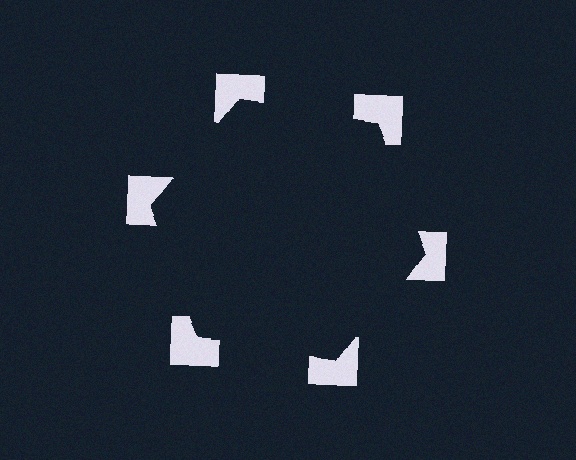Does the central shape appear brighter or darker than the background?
It typically appears slightly darker than the background, even though no actual brightness change is drawn.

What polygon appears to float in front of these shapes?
An illusory hexagon — its edges are inferred from the aligned wedge cuts in the notched squares, not physically drawn.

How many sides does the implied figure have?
6 sides.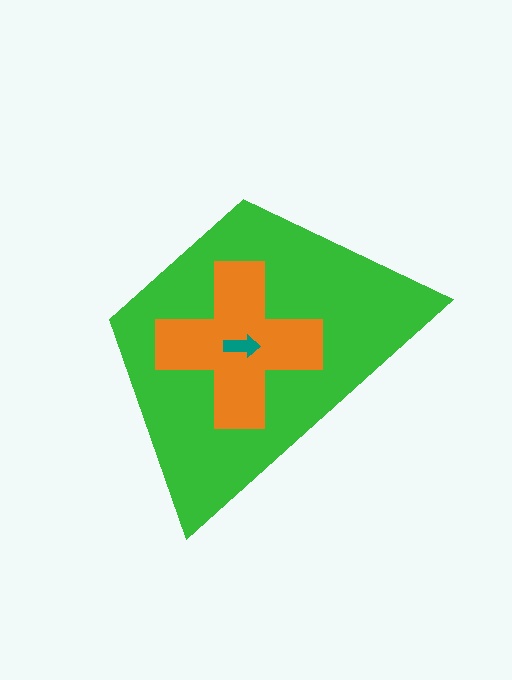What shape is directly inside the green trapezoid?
The orange cross.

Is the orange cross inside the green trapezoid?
Yes.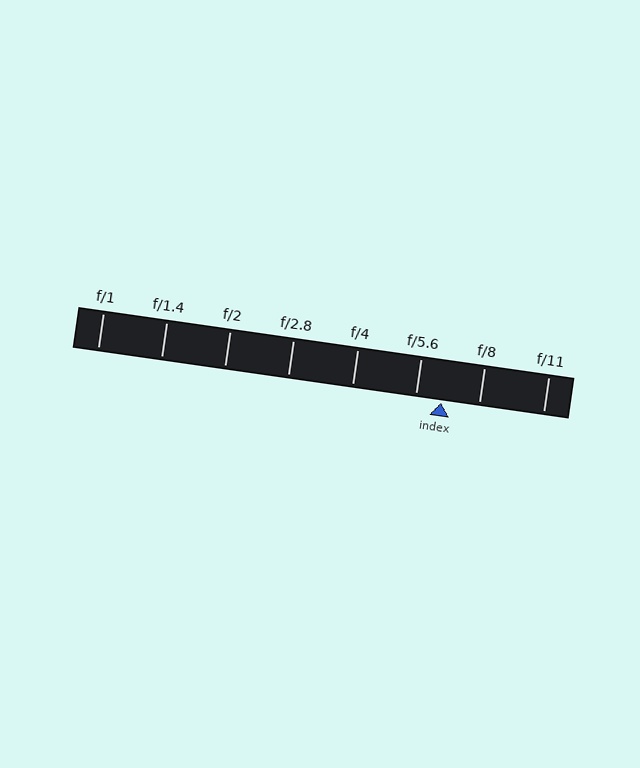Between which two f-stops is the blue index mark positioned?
The index mark is between f/5.6 and f/8.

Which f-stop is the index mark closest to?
The index mark is closest to f/5.6.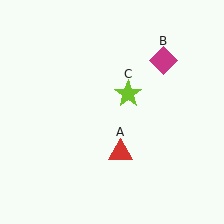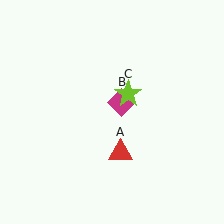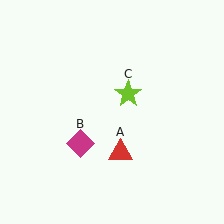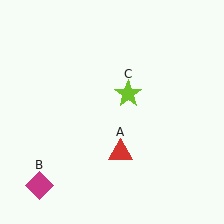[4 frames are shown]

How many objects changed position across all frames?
1 object changed position: magenta diamond (object B).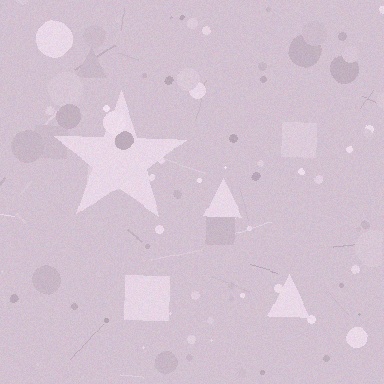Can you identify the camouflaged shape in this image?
The camouflaged shape is a star.